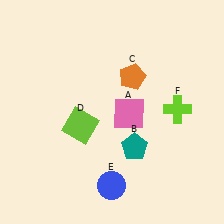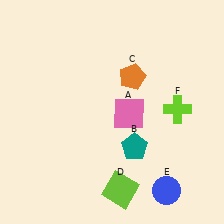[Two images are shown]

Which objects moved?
The objects that moved are: the lime square (D), the blue circle (E).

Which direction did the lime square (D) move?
The lime square (D) moved down.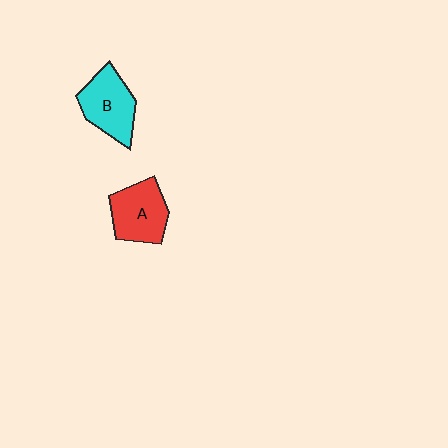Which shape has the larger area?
Shape B (cyan).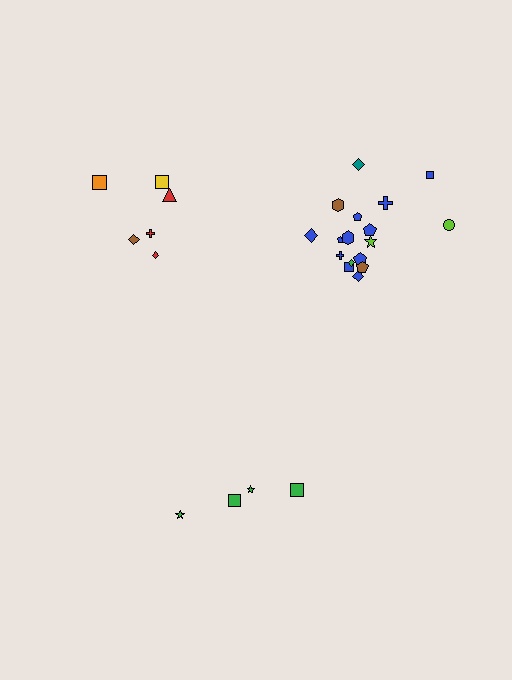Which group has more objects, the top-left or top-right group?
The top-right group.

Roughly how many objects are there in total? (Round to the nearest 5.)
Roughly 30 objects in total.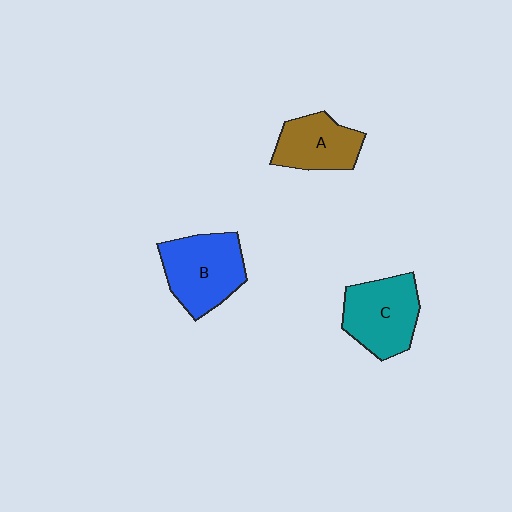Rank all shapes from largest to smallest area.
From largest to smallest: B (blue), C (teal), A (brown).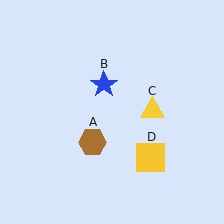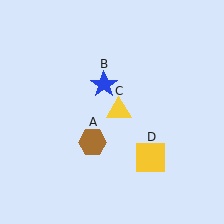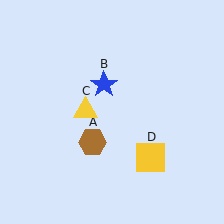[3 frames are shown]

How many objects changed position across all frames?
1 object changed position: yellow triangle (object C).